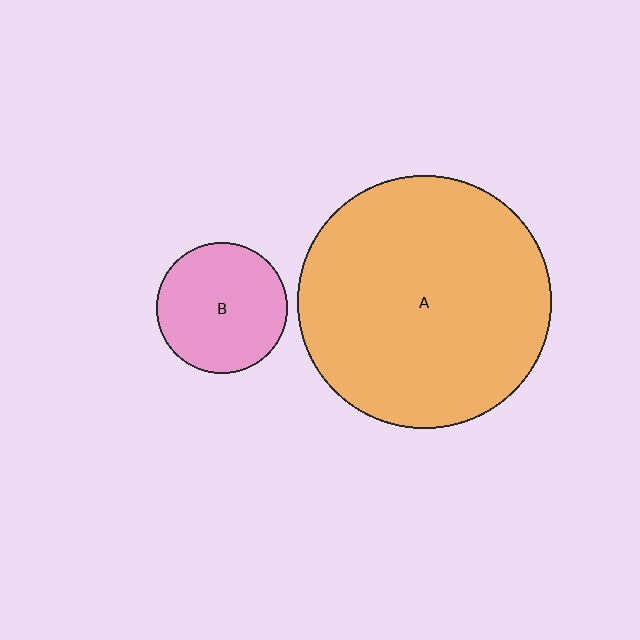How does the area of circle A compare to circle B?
Approximately 3.7 times.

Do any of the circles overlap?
No, none of the circles overlap.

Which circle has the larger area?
Circle A (orange).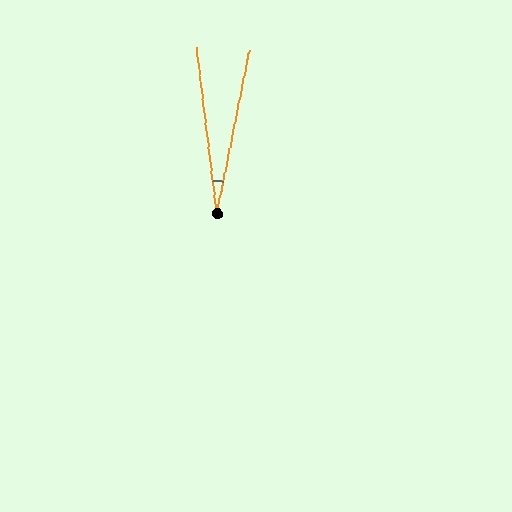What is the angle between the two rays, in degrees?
Approximately 18 degrees.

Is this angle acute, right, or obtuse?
It is acute.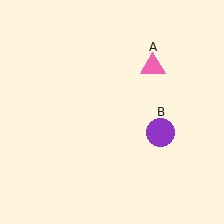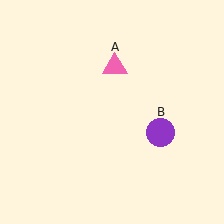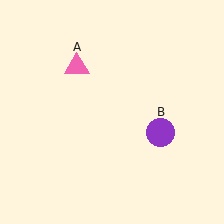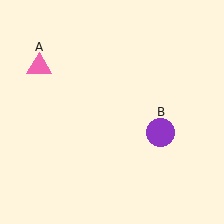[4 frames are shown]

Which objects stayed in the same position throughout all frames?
Purple circle (object B) remained stationary.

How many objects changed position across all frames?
1 object changed position: pink triangle (object A).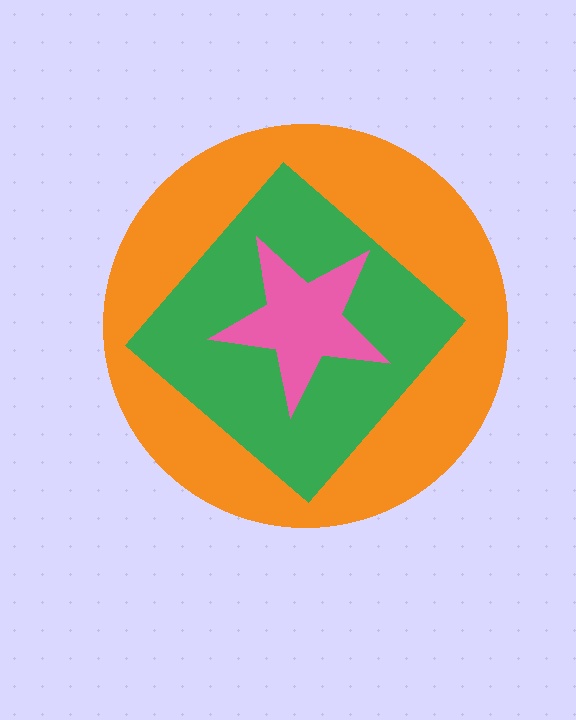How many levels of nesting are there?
3.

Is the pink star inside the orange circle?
Yes.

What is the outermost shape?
The orange circle.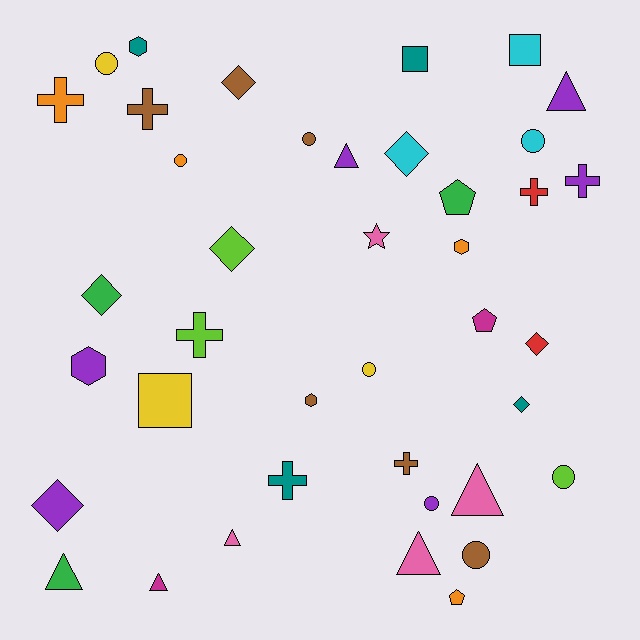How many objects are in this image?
There are 40 objects.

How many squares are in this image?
There are 3 squares.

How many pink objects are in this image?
There are 4 pink objects.